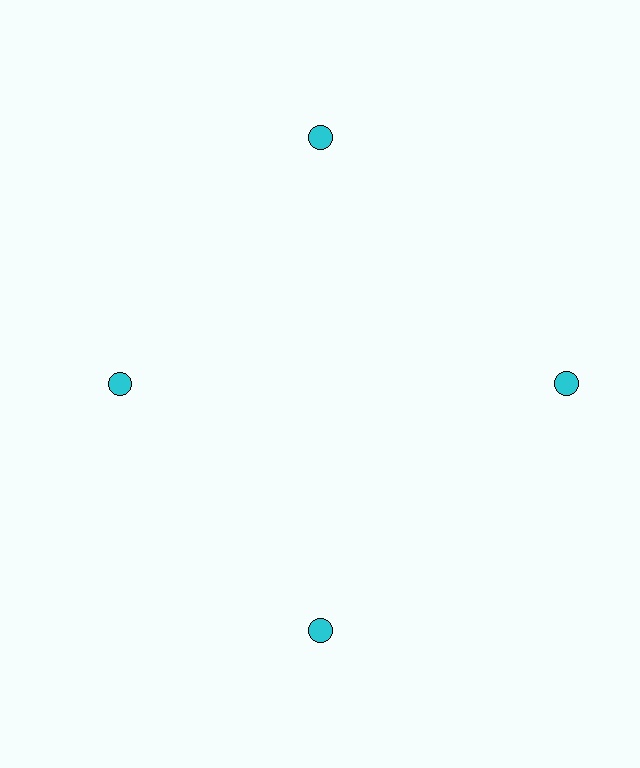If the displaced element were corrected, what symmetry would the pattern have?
It would have 4-fold rotational symmetry — the pattern would map onto itself every 90 degrees.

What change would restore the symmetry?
The symmetry would be restored by moving it outward, back onto the ring so that all 4 circles sit at equal angles and equal distance from the center.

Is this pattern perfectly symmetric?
No. The 4 cyan circles are arranged in a ring, but one element near the 9 o'clock position is pulled inward toward the center, breaking the 4-fold rotational symmetry.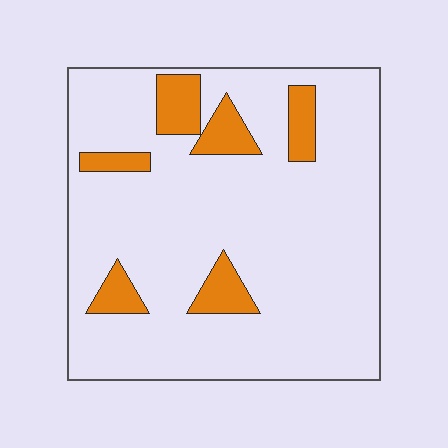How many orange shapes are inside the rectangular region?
6.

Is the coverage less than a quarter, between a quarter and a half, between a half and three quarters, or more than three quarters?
Less than a quarter.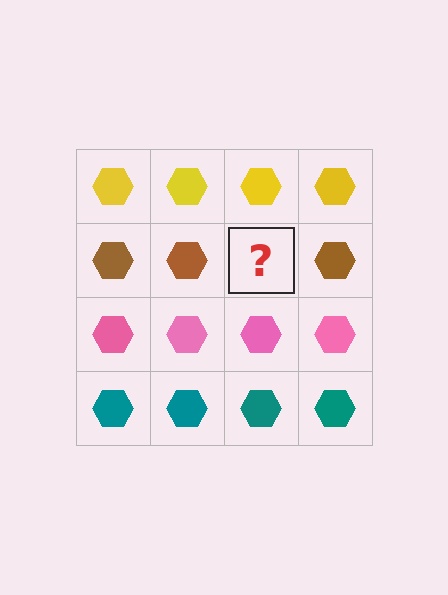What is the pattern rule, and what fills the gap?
The rule is that each row has a consistent color. The gap should be filled with a brown hexagon.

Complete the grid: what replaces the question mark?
The question mark should be replaced with a brown hexagon.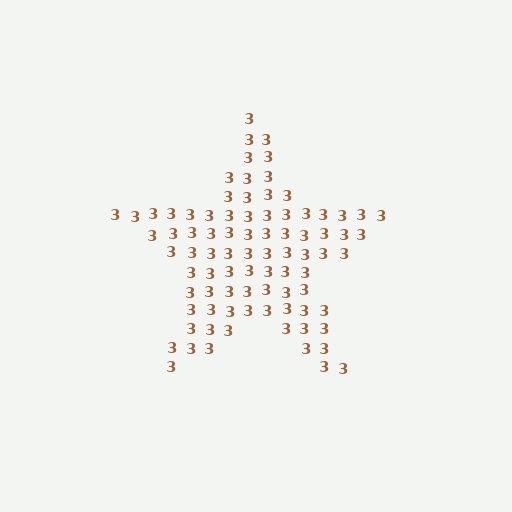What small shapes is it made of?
It is made of small digit 3's.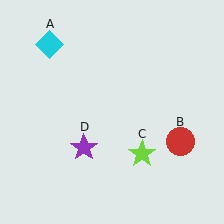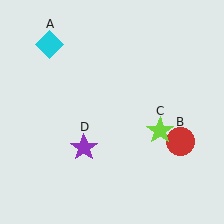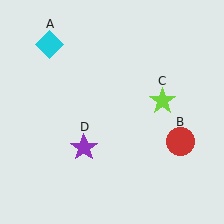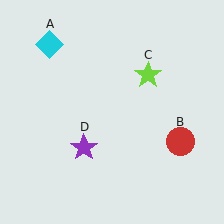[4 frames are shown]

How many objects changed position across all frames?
1 object changed position: lime star (object C).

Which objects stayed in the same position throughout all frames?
Cyan diamond (object A) and red circle (object B) and purple star (object D) remained stationary.